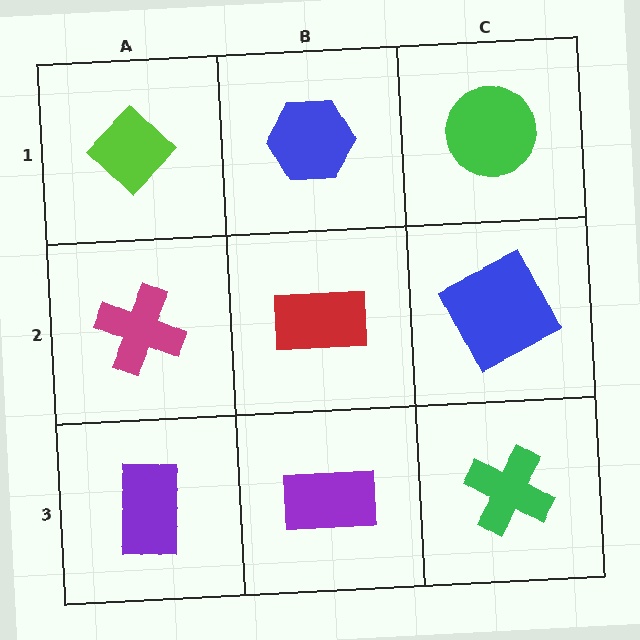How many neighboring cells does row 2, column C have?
3.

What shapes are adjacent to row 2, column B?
A blue hexagon (row 1, column B), a purple rectangle (row 3, column B), a magenta cross (row 2, column A), a blue square (row 2, column C).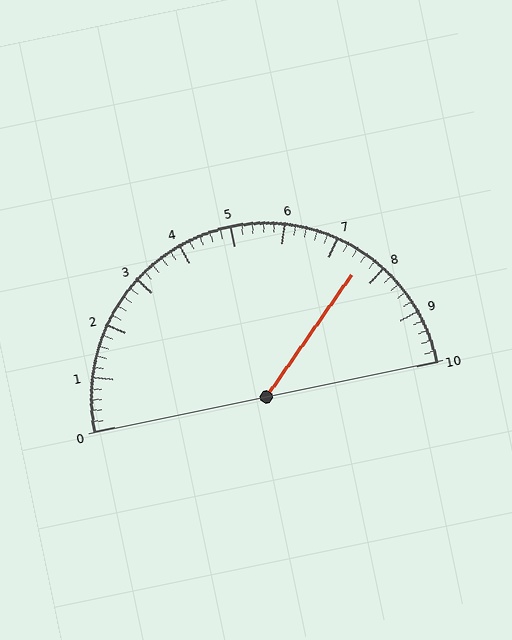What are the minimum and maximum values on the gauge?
The gauge ranges from 0 to 10.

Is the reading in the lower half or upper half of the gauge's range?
The reading is in the upper half of the range (0 to 10).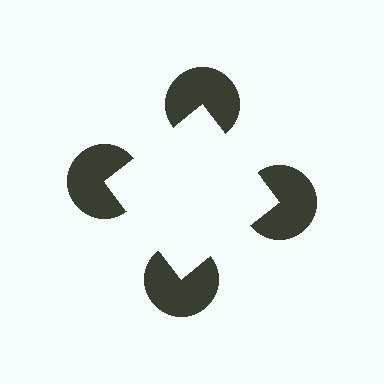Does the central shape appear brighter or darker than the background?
It typically appears slightly brighter than the background, even though no actual brightness change is drawn.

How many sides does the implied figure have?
4 sides.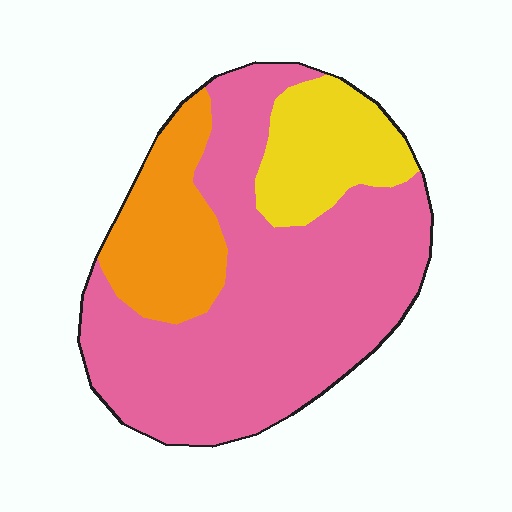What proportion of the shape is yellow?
Yellow takes up about one sixth (1/6) of the shape.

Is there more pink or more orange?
Pink.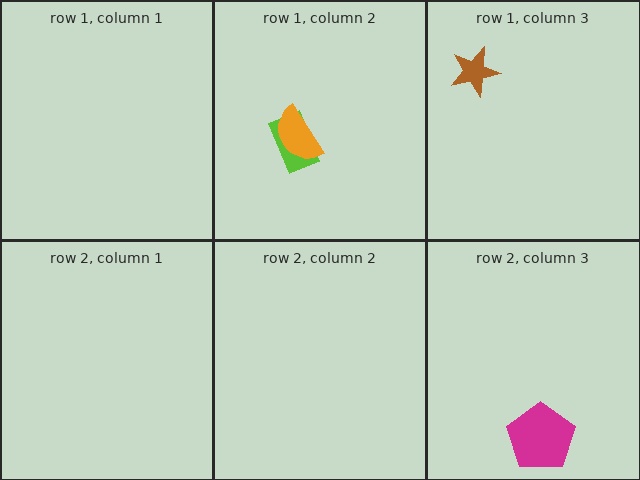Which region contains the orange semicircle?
The row 1, column 2 region.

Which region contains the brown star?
The row 1, column 3 region.